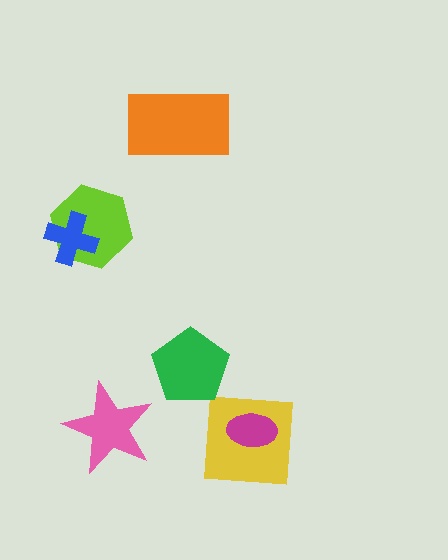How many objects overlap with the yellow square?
1 object overlaps with the yellow square.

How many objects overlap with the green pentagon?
0 objects overlap with the green pentagon.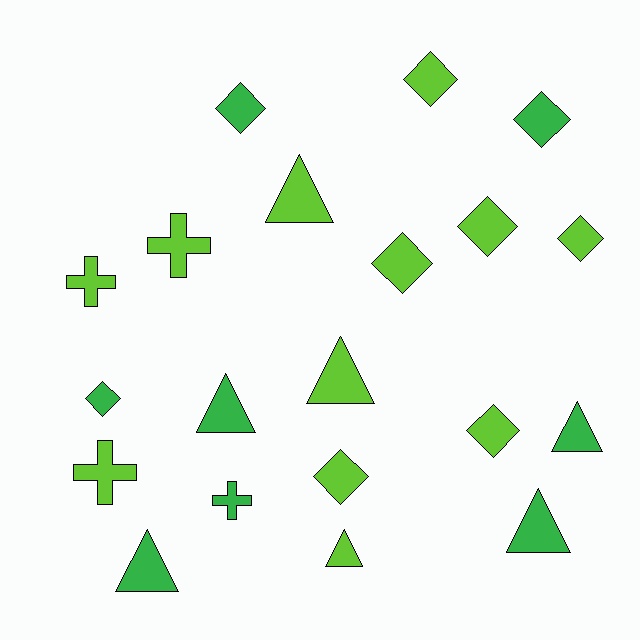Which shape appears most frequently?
Diamond, with 9 objects.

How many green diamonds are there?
There are 3 green diamonds.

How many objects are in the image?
There are 20 objects.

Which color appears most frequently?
Lime, with 12 objects.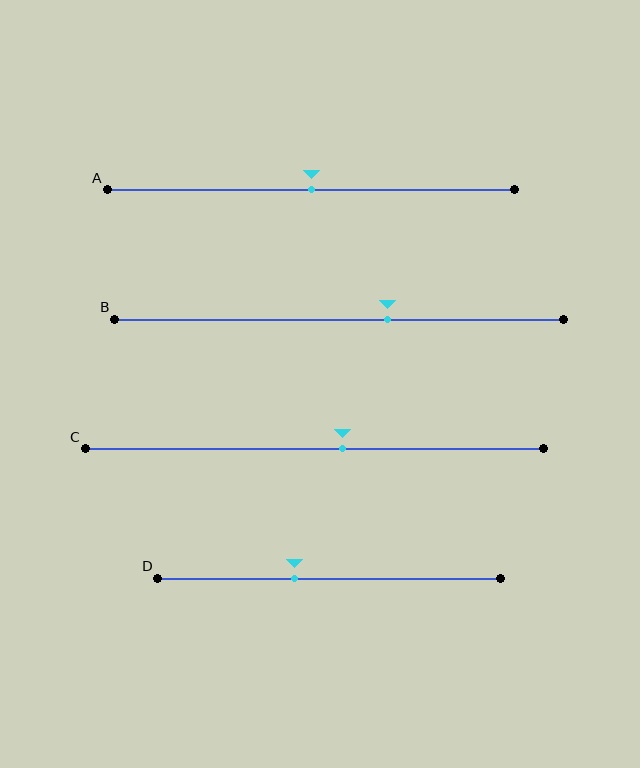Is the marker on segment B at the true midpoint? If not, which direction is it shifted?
No, the marker on segment B is shifted to the right by about 11% of the segment length.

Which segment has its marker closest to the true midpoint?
Segment A has its marker closest to the true midpoint.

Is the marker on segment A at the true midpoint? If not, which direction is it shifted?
Yes, the marker on segment A is at the true midpoint.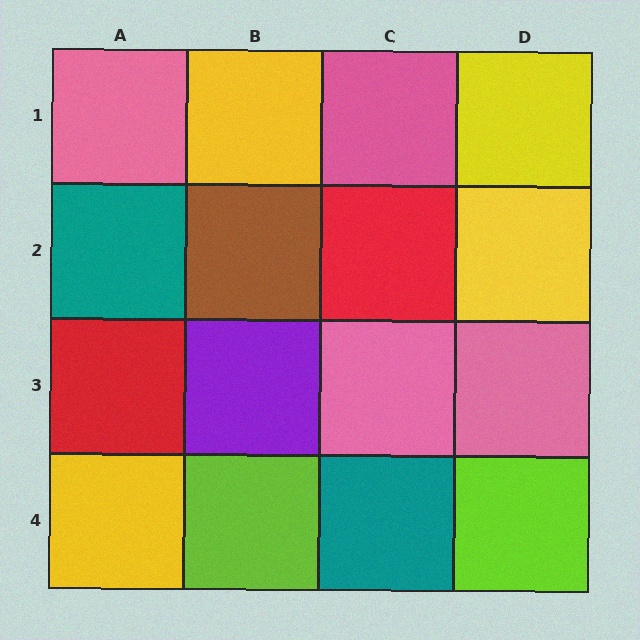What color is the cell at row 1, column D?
Yellow.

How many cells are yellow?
4 cells are yellow.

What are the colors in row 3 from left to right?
Red, purple, pink, pink.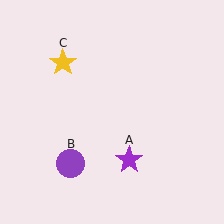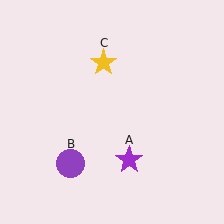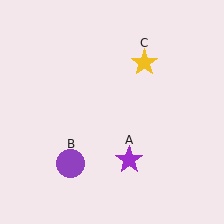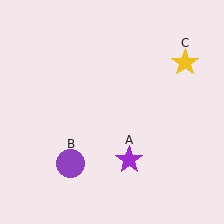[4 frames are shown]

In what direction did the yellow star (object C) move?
The yellow star (object C) moved right.